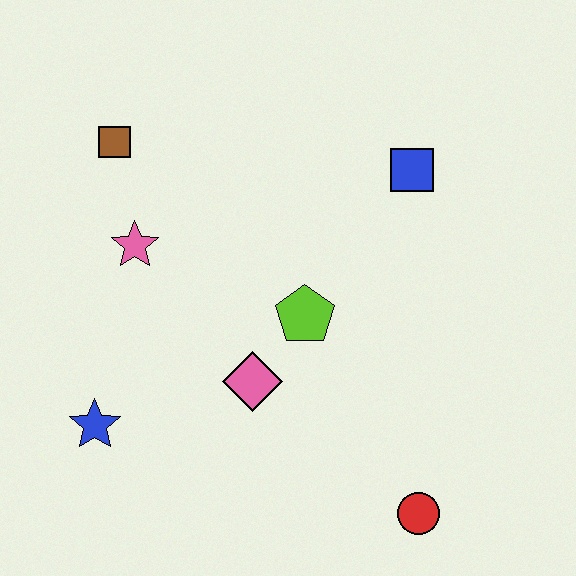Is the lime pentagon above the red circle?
Yes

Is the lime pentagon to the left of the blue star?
No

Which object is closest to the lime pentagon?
The pink diamond is closest to the lime pentagon.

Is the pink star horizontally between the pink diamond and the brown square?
Yes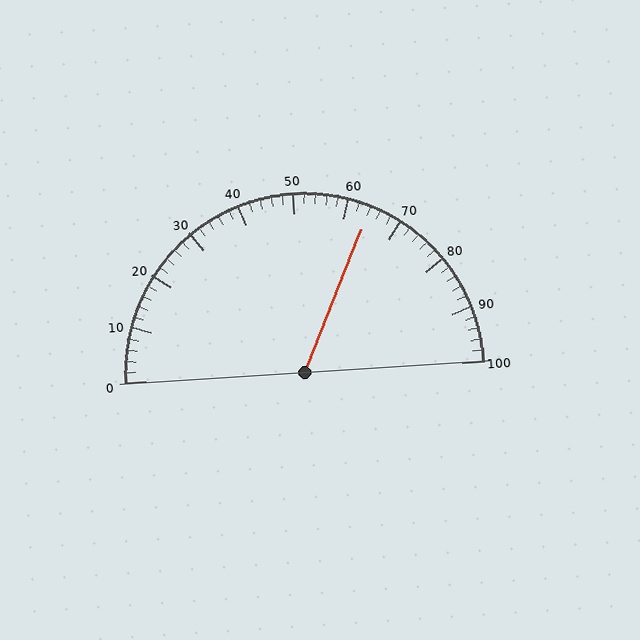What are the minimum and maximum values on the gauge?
The gauge ranges from 0 to 100.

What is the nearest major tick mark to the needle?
The nearest major tick mark is 60.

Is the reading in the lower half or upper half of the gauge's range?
The reading is in the upper half of the range (0 to 100).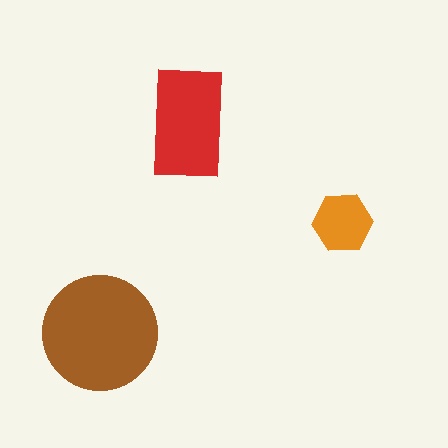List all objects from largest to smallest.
The brown circle, the red rectangle, the orange hexagon.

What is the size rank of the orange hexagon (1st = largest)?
3rd.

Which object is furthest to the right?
The orange hexagon is rightmost.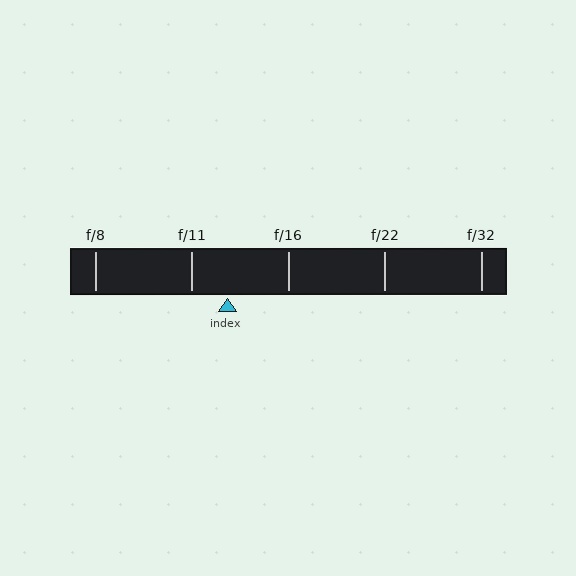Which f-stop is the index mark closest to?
The index mark is closest to f/11.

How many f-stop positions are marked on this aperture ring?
There are 5 f-stop positions marked.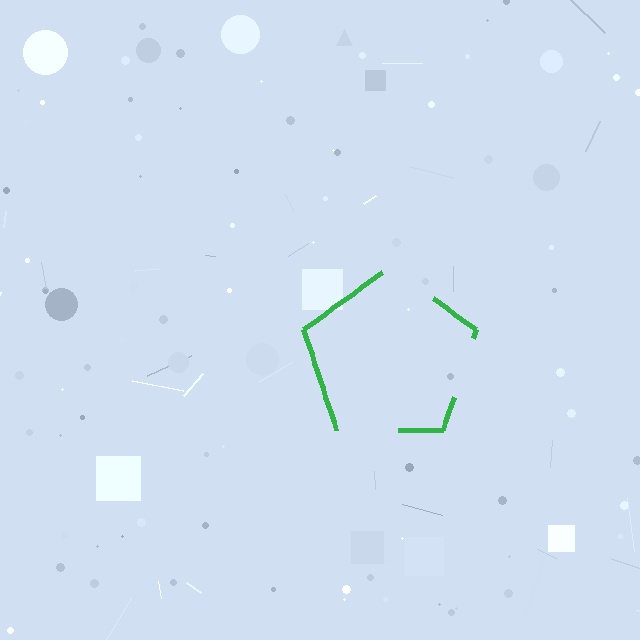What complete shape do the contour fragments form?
The contour fragments form a pentagon.